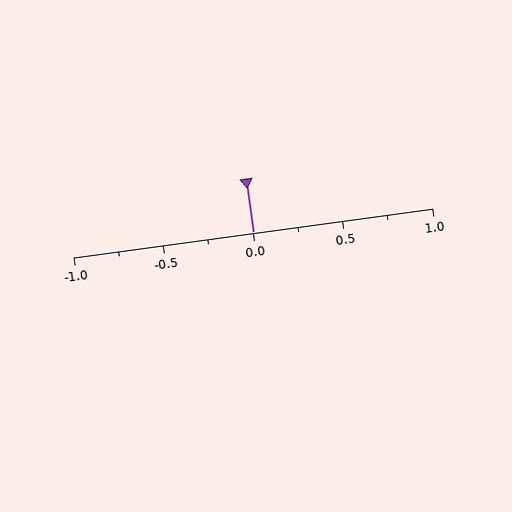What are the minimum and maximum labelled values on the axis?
The axis runs from -1.0 to 1.0.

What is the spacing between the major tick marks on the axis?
The major ticks are spaced 0.5 apart.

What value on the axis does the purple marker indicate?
The marker indicates approximately 0.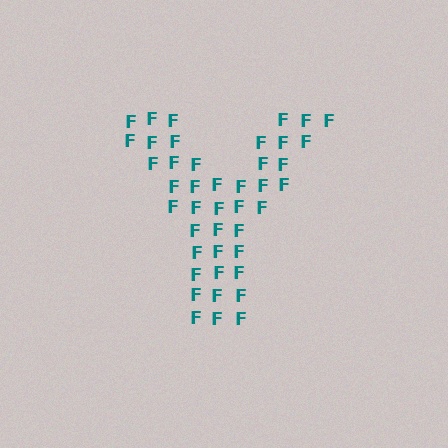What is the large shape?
The large shape is the letter Y.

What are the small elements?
The small elements are letter F's.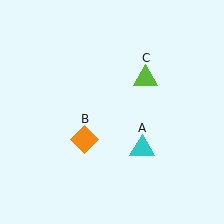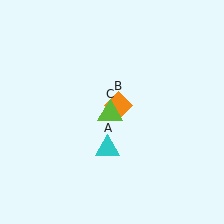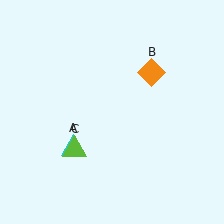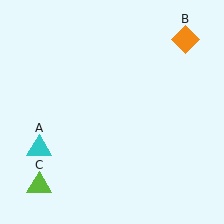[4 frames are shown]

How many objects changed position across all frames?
3 objects changed position: cyan triangle (object A), orange diamond (object B), lime triangle (object C).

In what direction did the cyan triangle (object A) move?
The cyan triangle (object A) moved left.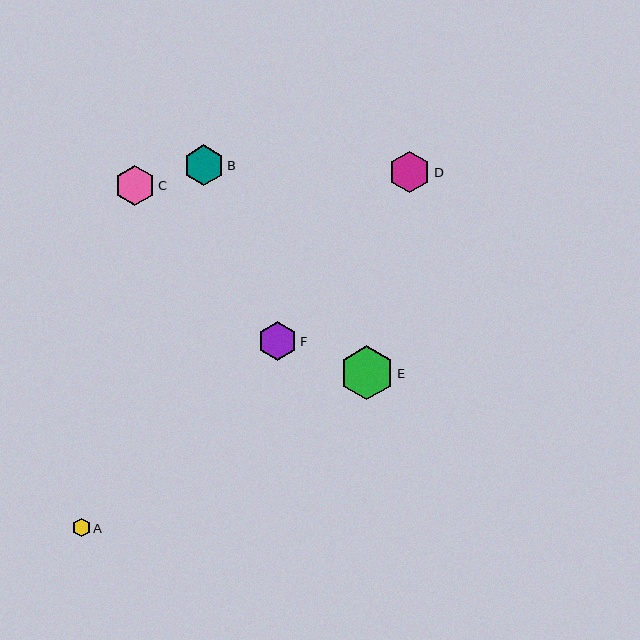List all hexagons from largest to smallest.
From largest to smallest: E, D, C, B, F, A.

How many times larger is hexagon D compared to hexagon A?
Hexagon D is approximately 2.2 times the size of hexagon A.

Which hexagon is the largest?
Hexagon E is the largest with a size of approximately 54 pixels.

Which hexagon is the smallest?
Hexagon A is the smallest with a size of approximately 19 pixels.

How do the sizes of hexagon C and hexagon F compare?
Hexagon C and hexagon F are approximately the same size.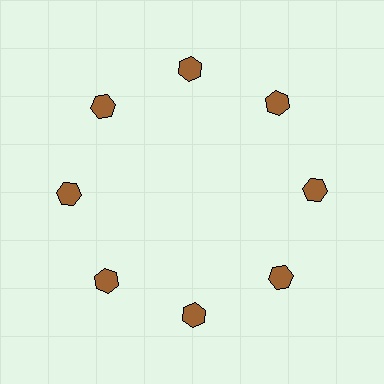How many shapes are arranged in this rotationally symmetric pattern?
There are 8 shapes, arranged in 8 groups of 1.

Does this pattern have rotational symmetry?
Yes, this pattern has 8-fold rotational symmetry. It looks the same after rotating 45 degrees around the center.